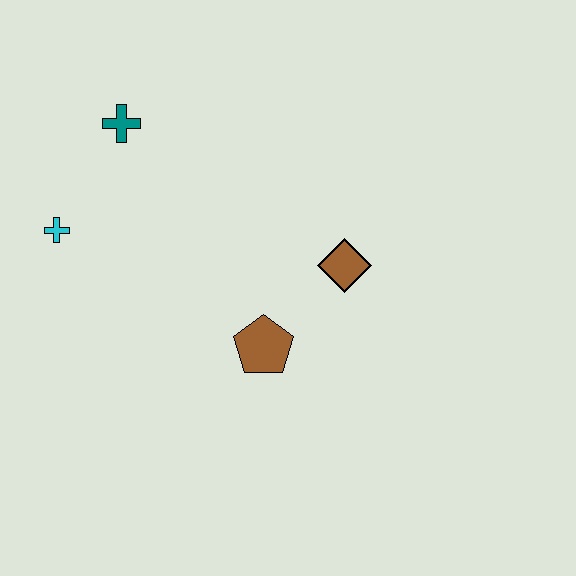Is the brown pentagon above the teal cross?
No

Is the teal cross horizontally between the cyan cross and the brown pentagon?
Yes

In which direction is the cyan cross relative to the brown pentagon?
The cyan cross is to the left of the brown pentagon.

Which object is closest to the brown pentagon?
The brown diamond is closest to the brown pentagon.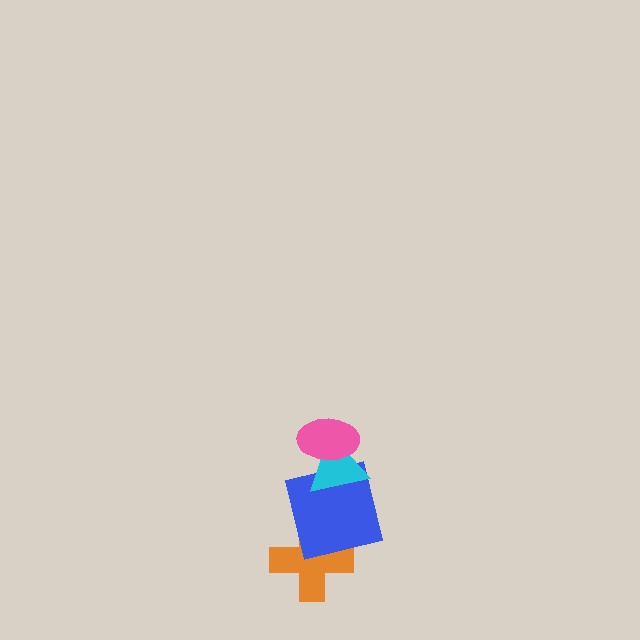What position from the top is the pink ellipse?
The pink ellipse is 1st from the top.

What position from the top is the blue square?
The blue square is 3rd from the top.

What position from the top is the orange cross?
The orange cross is 4th from the top.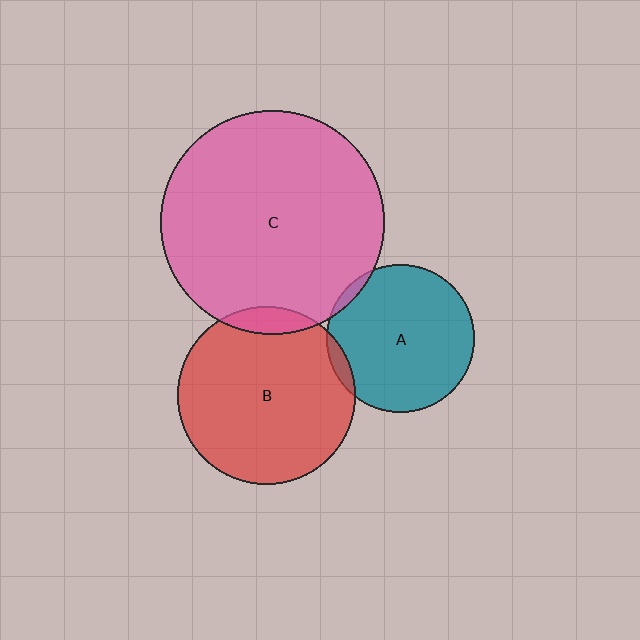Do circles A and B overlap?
Yes.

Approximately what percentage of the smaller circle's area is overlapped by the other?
Approximately 5%.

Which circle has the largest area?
Circle C (pink).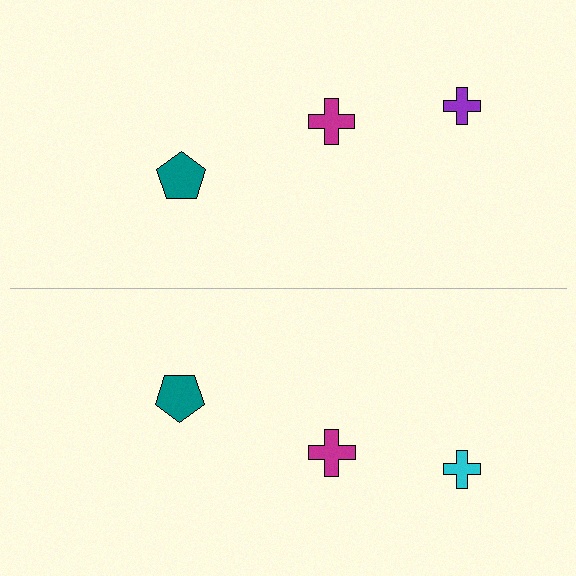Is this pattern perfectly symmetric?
No, the pattern is not perfectly symmetric. The cyan cross on the bottom side breaks the symmetry — its mirror counterpart is purple.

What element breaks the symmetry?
The cyan cross on the bottom side breaks the symmetry — its mirror counterpart is purple.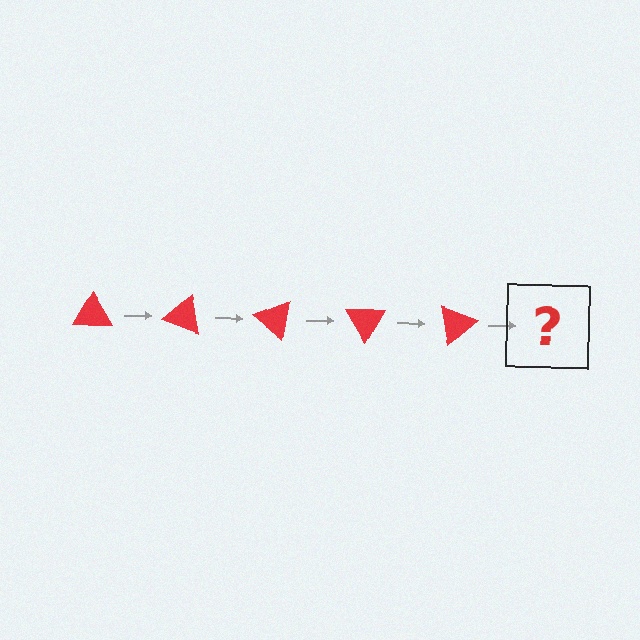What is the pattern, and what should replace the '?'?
The pattern is that the triangle rotates 20 degrees each step. The '?' should be a red triangle rotated 100 degrees.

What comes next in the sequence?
The next element should be a red triangle rotated 100 degrees.